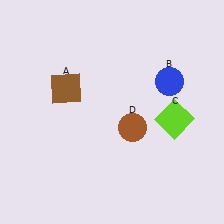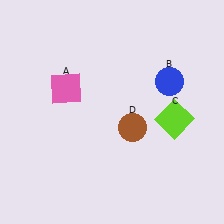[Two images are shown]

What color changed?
The square (A) changed from brown in Image 1 to pink in Image 2.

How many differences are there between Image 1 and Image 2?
There is 1 difference between the two images.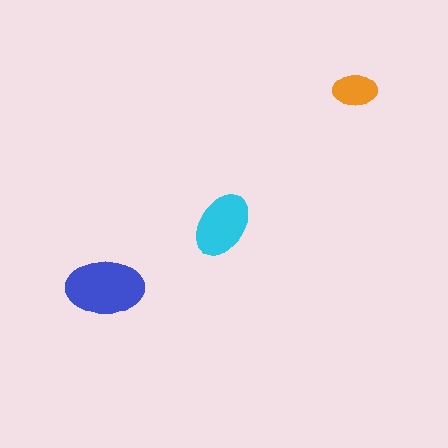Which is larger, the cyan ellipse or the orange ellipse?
The cyan one.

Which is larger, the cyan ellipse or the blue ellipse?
The blue one.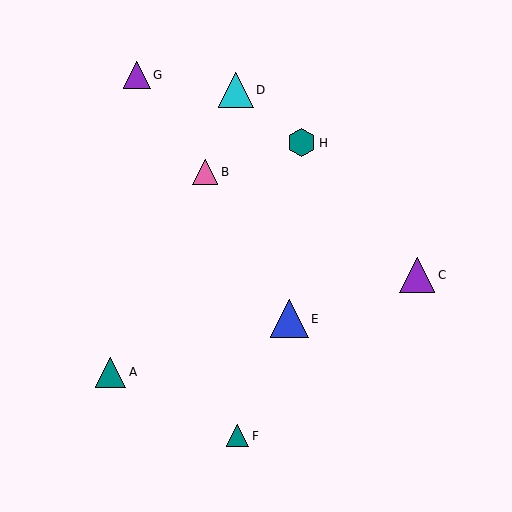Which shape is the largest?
The blue triangle (labeled E) is the largest.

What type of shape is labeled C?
Shape C is a purple triangle.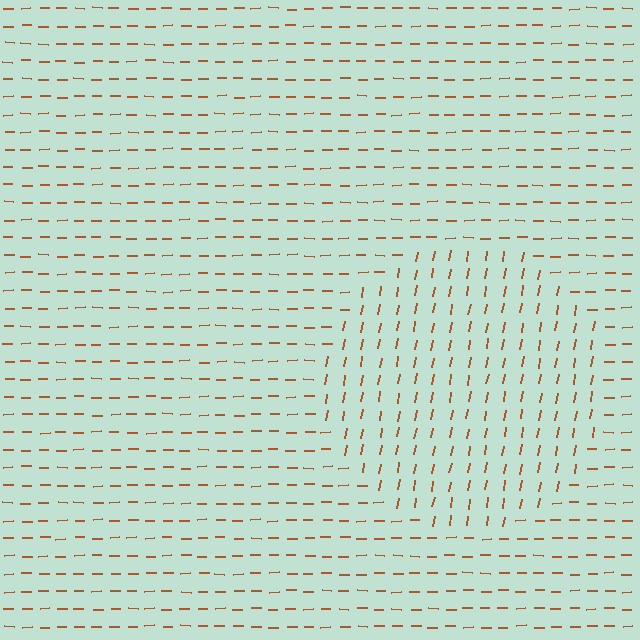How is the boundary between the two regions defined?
The boundary is defined purely by a change in line orientation (approximately 79 degrees difference). All lines are the same color and thickness.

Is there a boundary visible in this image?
Yes, there is a texture boundary formed by a change in line orientation.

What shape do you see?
I see a circle.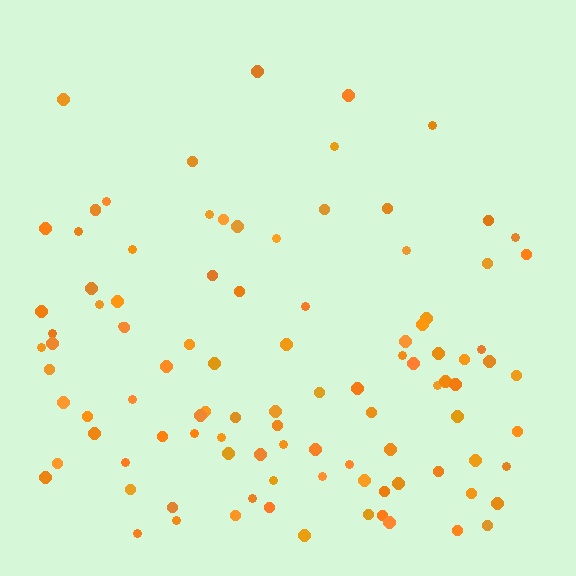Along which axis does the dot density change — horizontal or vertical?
Vertical.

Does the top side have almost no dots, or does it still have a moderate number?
Still a moderate number, just noticeably fewer than the bottom.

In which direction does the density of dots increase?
From top to bottom, with the bottom side densest.